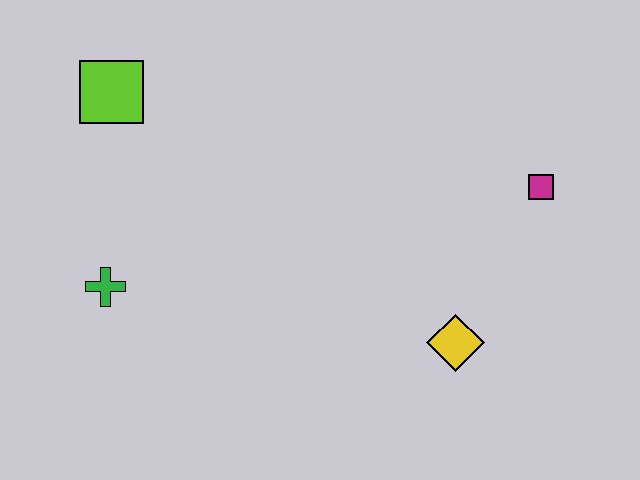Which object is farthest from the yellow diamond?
The lime square is farthest from the yellow diamond.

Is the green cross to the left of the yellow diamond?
Yes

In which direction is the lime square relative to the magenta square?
The lime square is to the left of the magenta square.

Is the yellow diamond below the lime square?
Yes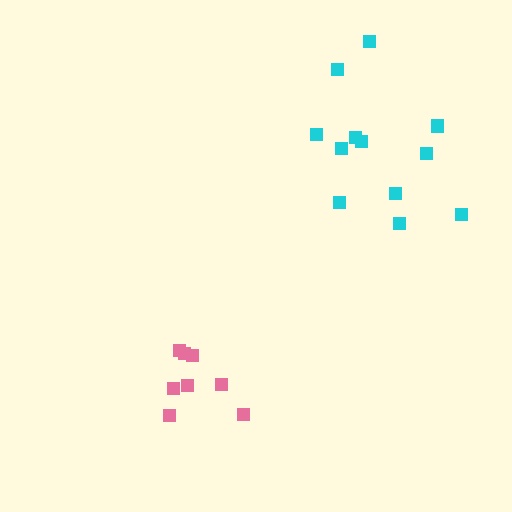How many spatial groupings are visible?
There are 2 spatial groupings.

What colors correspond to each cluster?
The clusters are colored: pink, cyan.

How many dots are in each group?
Group 1: 8 dots, Group 2: 12 dots (20 total).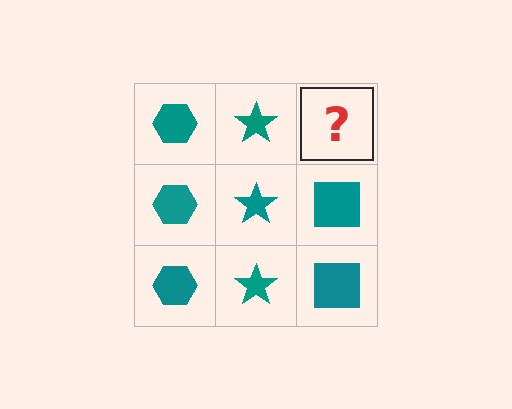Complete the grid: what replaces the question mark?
The question mark should be replaced with a teal square.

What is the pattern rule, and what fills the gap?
The rule is that each column has a consistent shape. The gap should be filled with a teal square.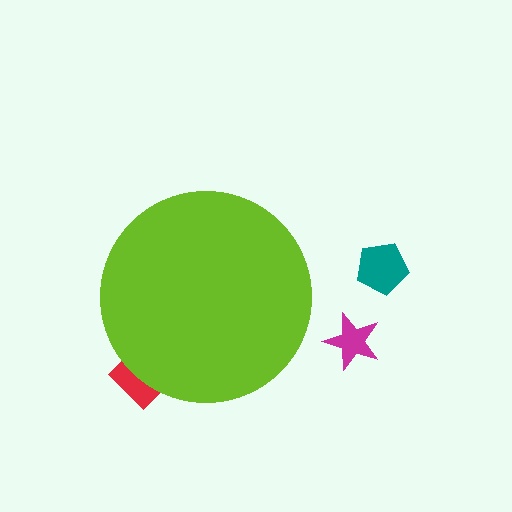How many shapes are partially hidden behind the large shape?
1 shape is partially hidden.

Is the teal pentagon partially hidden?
No, the teal pentagon is fully visible.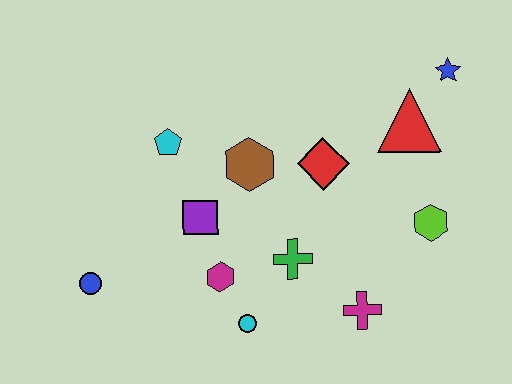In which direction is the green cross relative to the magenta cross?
The green cross is to the left of the magenta cross.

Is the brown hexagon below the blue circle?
No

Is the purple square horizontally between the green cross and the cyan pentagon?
Yes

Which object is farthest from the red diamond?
The blue circle is farthest from the red diamond.